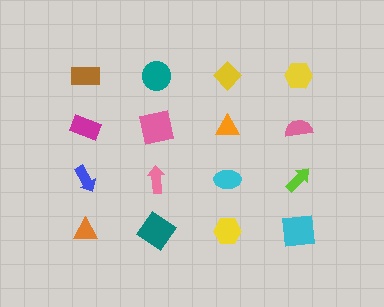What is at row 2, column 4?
A pink semicircle.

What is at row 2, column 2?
A pink square.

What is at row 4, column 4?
A cyan square.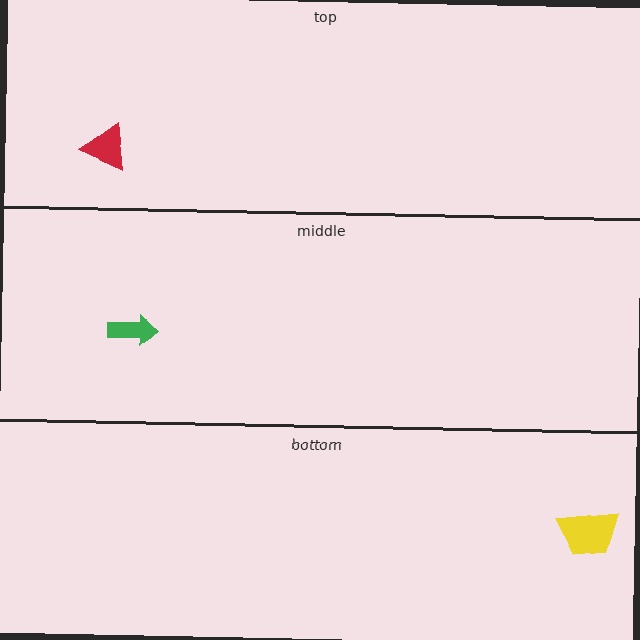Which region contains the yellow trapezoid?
The bottom region.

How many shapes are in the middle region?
1.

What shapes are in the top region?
The red triangle.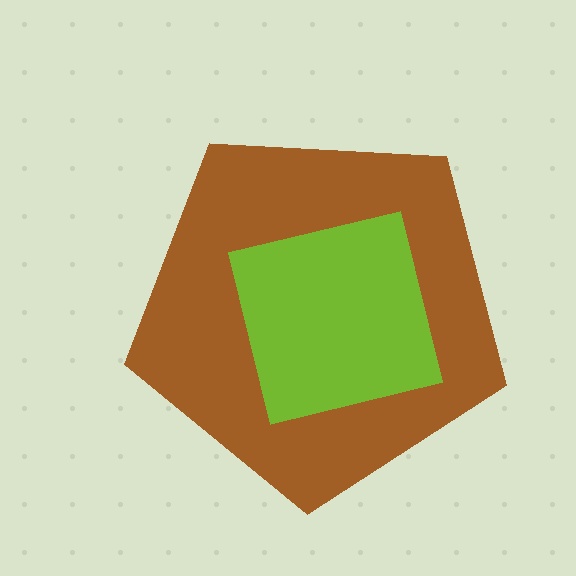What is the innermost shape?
The lime square.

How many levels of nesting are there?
2.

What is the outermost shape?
The brown pentagon.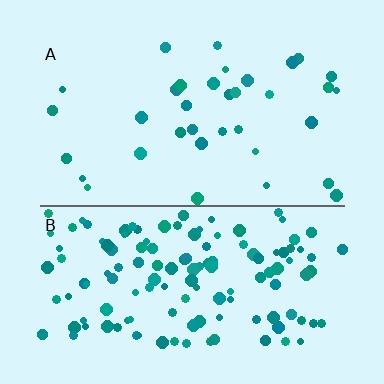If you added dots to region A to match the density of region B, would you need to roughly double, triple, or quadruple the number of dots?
Approximately quadruple.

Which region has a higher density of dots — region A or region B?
B (the bottom).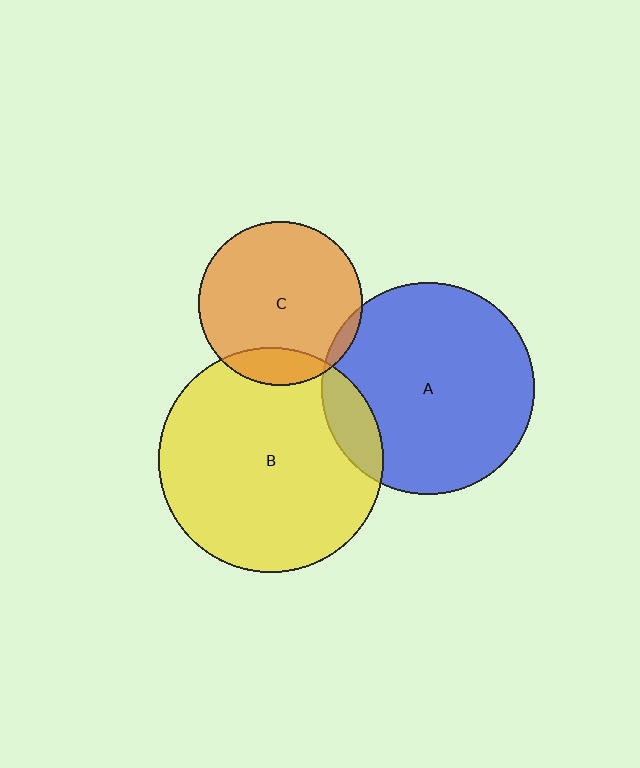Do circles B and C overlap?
Yes.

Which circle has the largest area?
Circle B (yellow).